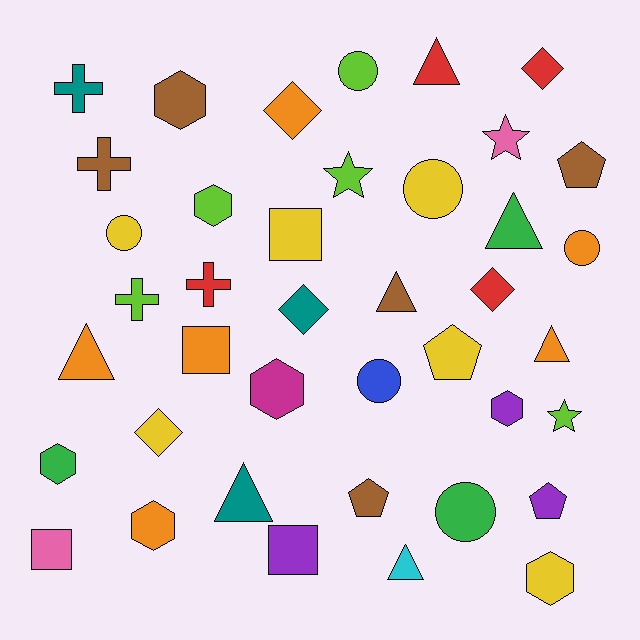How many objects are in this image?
There are 40 objects.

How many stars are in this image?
There are 3 stars.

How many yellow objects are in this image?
There are 6 yellow objects.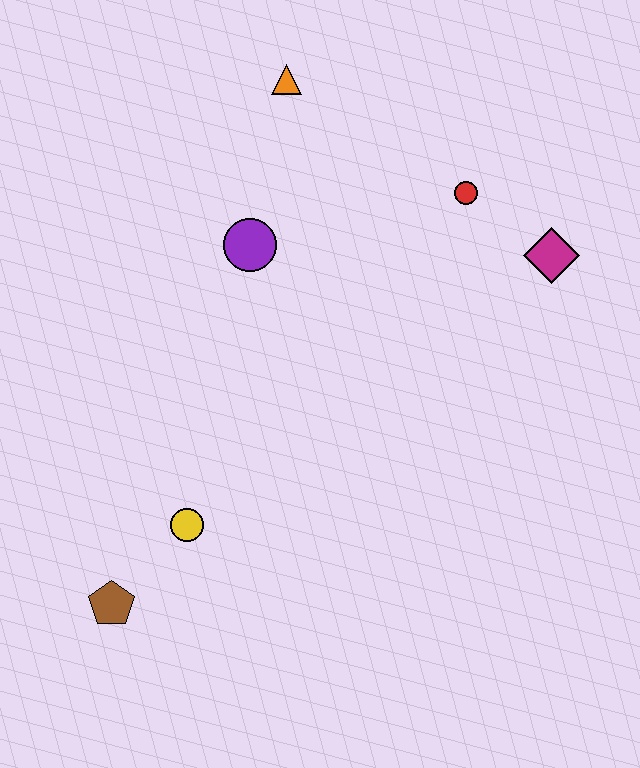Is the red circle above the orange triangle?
No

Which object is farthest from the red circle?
The brown pentagon is farthest from the red circle.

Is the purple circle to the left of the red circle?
Yes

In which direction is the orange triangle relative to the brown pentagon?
The orange triangle is above the brown pentagon.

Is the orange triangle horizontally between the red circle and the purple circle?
Yes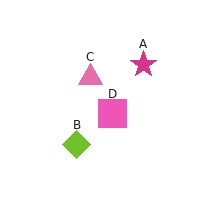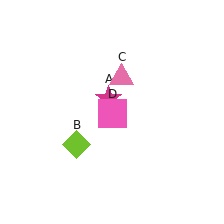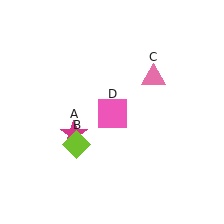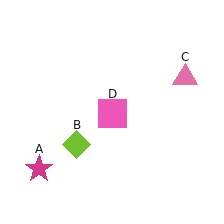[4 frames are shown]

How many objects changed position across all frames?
2 objects changed position: magenta star (object A), pink triangle (object C).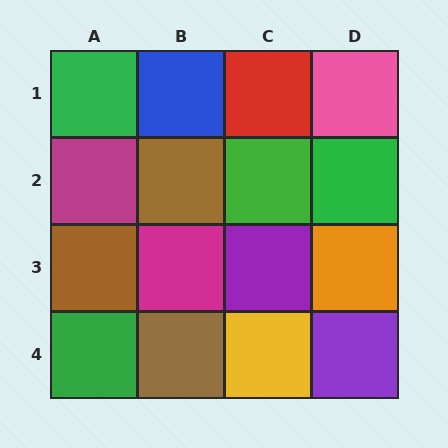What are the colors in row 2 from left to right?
Magenta, brown, green, green.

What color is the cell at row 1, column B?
Blue.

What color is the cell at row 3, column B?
Magenta.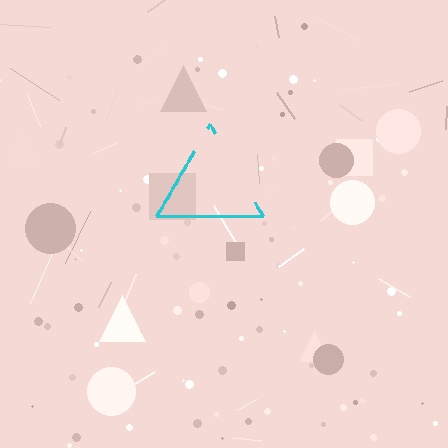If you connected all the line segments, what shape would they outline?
They would outline a triangle.